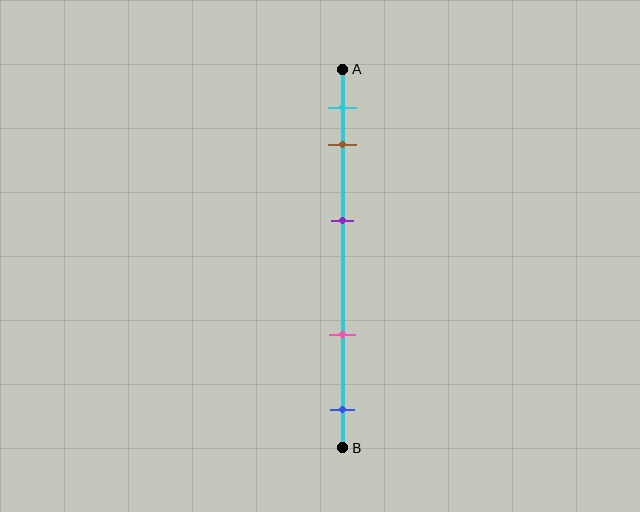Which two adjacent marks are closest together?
The cyan and brown marks are the closest adjacent pair.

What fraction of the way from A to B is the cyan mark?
The cyan mark is approximately 10% (0.1) of the way from A to B.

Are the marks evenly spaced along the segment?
No, the marks are not evenly spaced.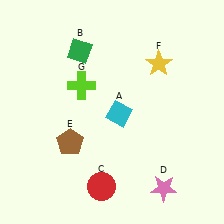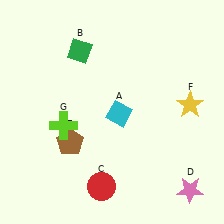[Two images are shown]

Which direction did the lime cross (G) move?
The lime cross (G) moved down.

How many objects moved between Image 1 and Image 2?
3 objects moved between the two images.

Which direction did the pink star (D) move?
The pink star (D) moved right.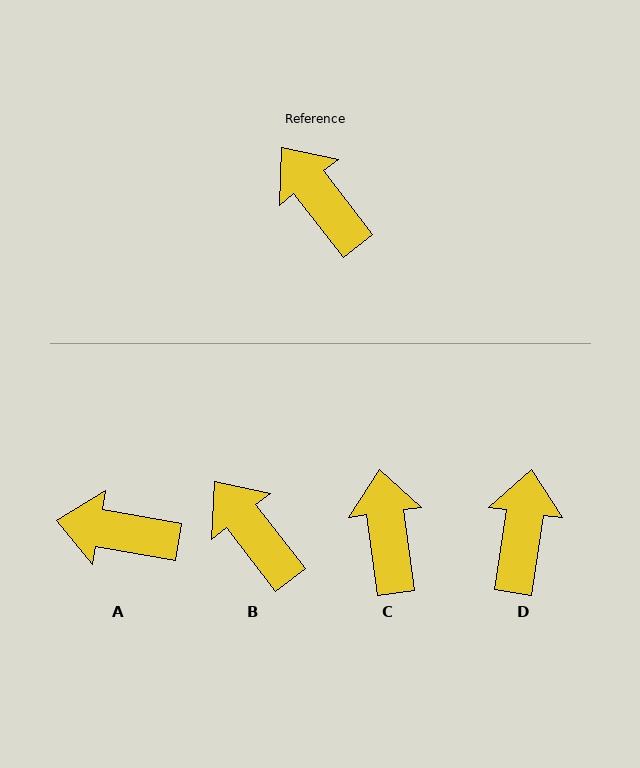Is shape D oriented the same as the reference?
No, it is off by about 46 degrees.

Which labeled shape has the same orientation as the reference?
B.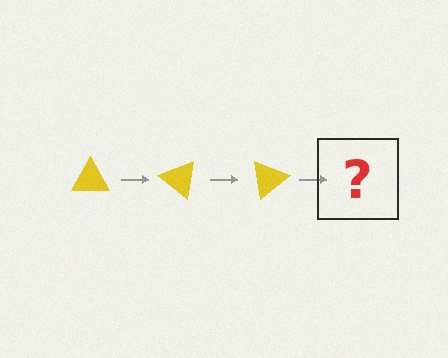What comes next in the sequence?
The next element should be a yellow triangle rotated 120 degrees.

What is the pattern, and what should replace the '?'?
The pattern is that the triangle rotates 40 degrees each step. The '?' should be a yellow triangle rotated 120 degrees.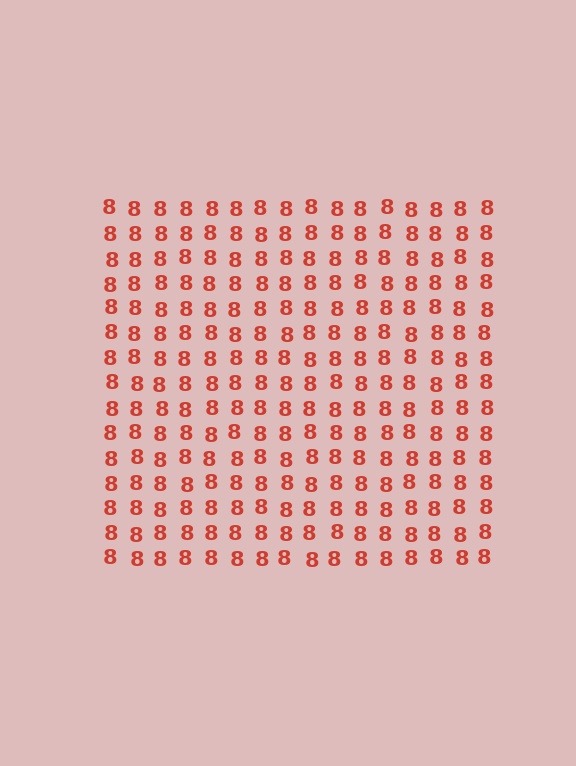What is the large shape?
The large shape is a square.